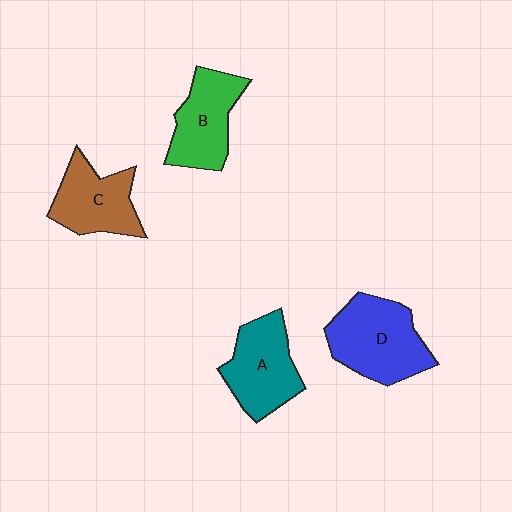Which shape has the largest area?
Shape D (blue).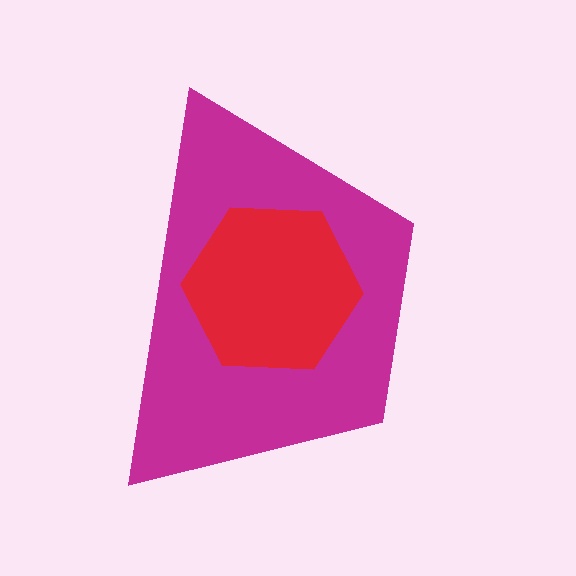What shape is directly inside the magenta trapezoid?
The red hexagon.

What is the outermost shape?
The magenta trapezoid.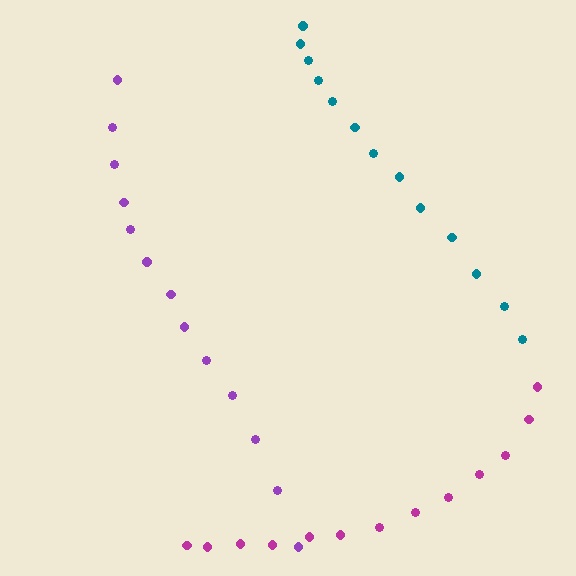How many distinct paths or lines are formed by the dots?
There are 3 distinct paths.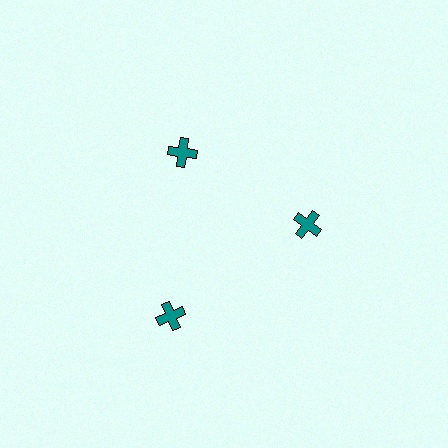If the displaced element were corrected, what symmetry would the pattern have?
It would have 3-fold rotational symmetry — the pattern would map onto itself every 120 degrees.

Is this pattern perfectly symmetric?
No. The 3 teal crosses are arranged in a ring, but one element near the 7 o'clock position is pushed outward from the center, breaking the 3-fold rotational symmetry.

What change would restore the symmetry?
The symmetry would be restored by moving it inward, back onto the ring so that all 3 crosses sit at equal angles and equal distance from the center.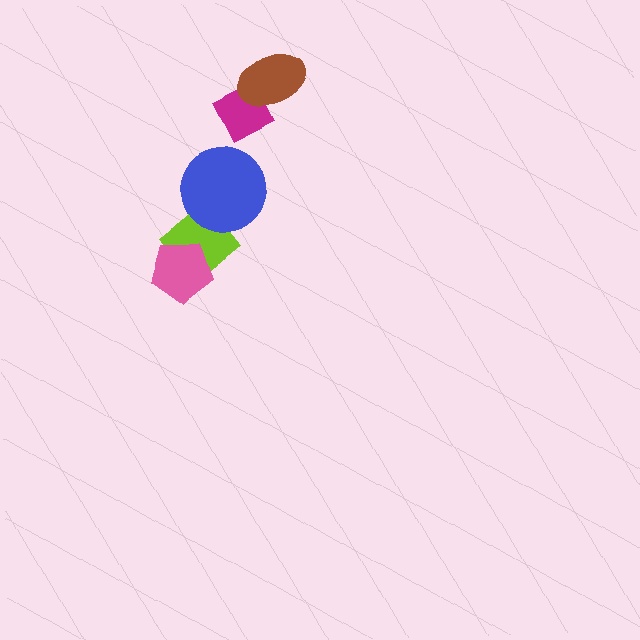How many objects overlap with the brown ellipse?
1 object overlaps with the brown ellipse.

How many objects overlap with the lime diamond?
2 objects overlap with the lime diamond.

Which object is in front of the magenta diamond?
The brown ellipse is in front of the magenta diamond.